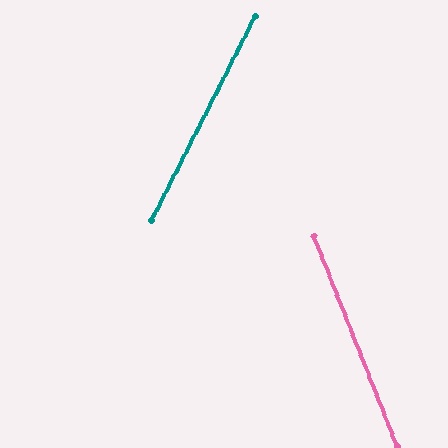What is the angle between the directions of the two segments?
Approximately 48 degrees.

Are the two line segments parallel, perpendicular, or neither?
Neither parallel nor perpendicular — they differ by about 48°.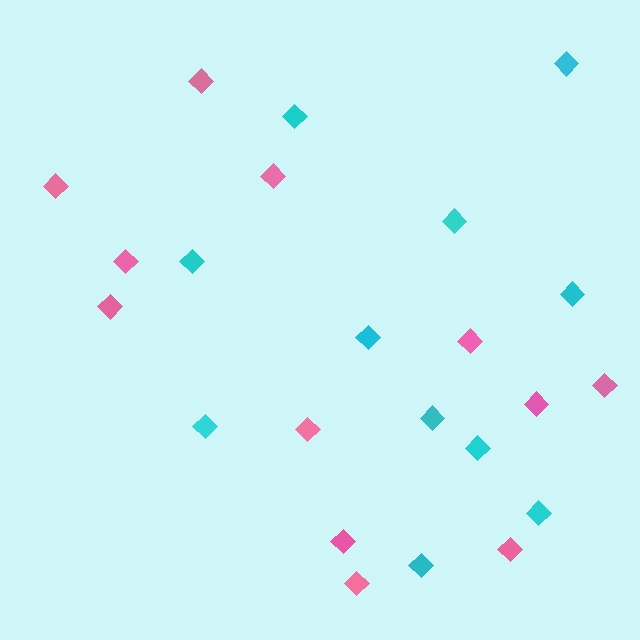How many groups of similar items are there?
There are 2 groups: one group of cyan diamonds (11) and one group of pink diamonds (12).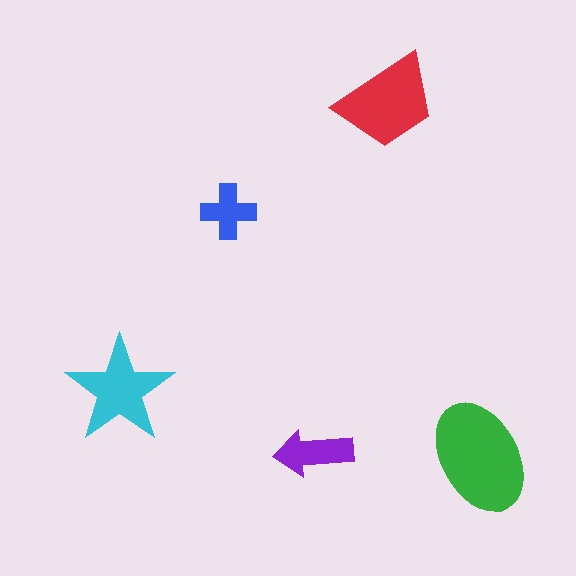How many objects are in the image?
There are 5 objects in the image.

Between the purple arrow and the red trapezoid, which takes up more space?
The red trapezoid.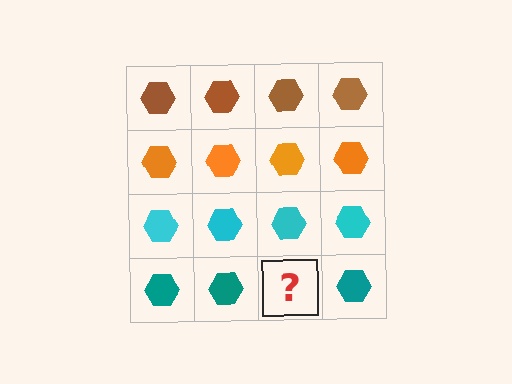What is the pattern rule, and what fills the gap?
The rule is that each row has a consistent color. The gap should be filled with a teal hexagon.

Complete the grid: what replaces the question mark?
The question mark should be replaced with a teal hexagon.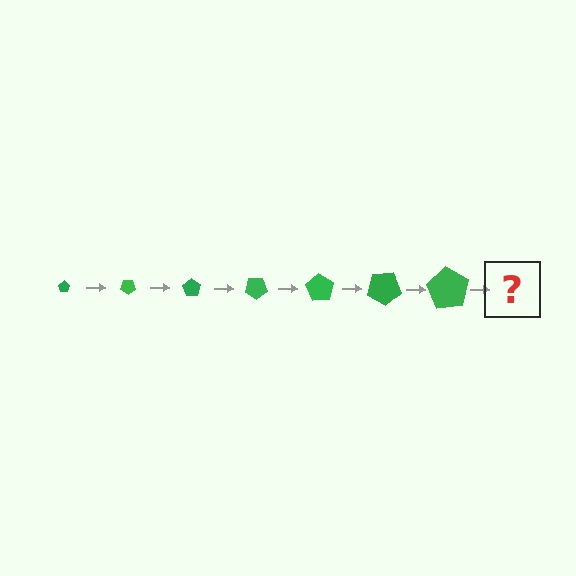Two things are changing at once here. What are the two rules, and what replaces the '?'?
The two rules are that the pentagon grows larger each step and it rotates 35 degrees each step. The '?' should be a pentagon, larger than the previous one and rotated 245 degrees from the start.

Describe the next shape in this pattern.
It should be a pentagon, larger than the previous one and rotated 245 degrees from the start.